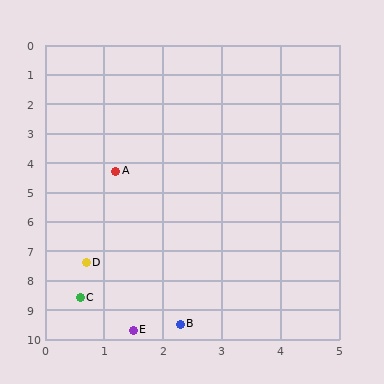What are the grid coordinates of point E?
Point E is at approximately (1.5, 9.7).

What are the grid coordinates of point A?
Point A is at approximately (1.2, 4.3).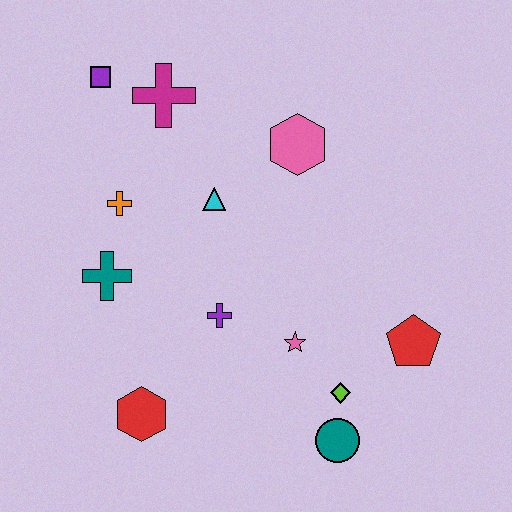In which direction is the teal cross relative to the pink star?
The teal cross is to the left of the pink star.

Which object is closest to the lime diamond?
The teal circle is closest to the lime diamond.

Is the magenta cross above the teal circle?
Yes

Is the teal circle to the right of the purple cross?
Yes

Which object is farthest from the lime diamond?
The purple square is farthest from the lime diamond.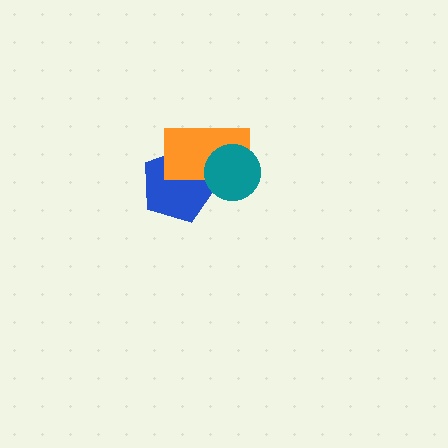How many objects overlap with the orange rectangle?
2 objects overlap with the orange rectangle.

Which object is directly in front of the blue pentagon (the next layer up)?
The orange rectangle is directly in front of the blue pentagon.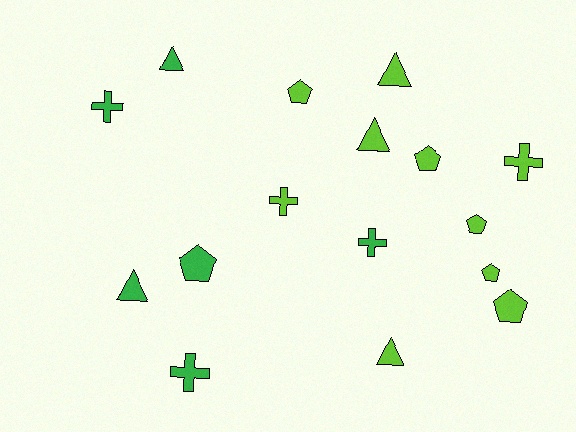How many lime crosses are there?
There are 2 lime crosses.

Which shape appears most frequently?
Pentagon, with 6 objects.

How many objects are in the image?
There are 16 objects.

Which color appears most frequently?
Lime, with 10 objects.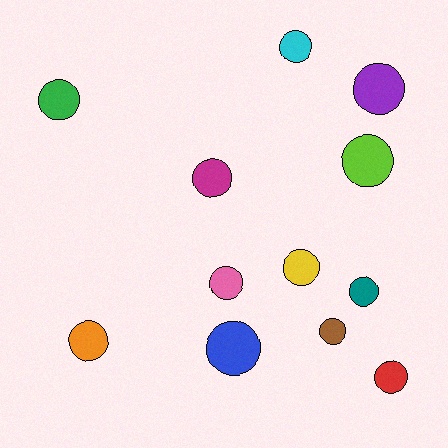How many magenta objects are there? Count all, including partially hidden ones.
There is 1 magenta object.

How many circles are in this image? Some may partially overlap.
There are 12 circles.